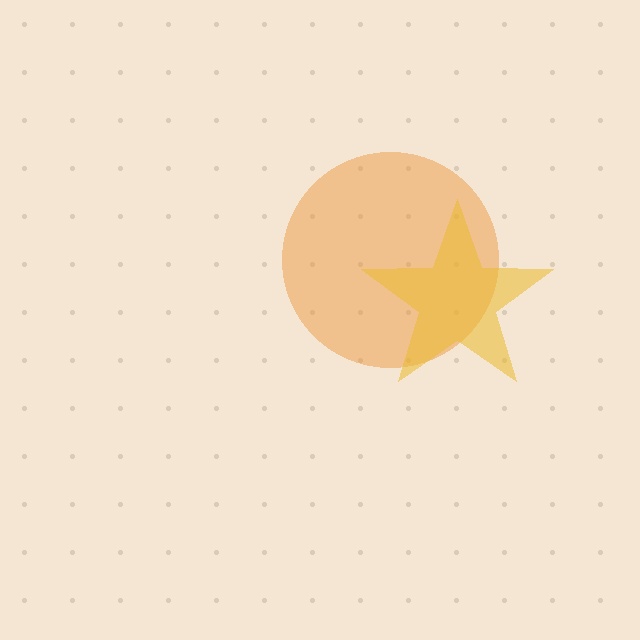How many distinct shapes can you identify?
There are 2 distinct shapes: an orange circle, a yellow star.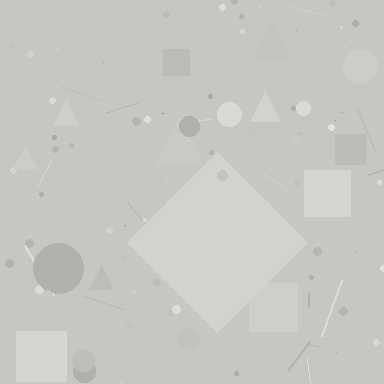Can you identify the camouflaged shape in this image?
The camouflaged shape is a diamond.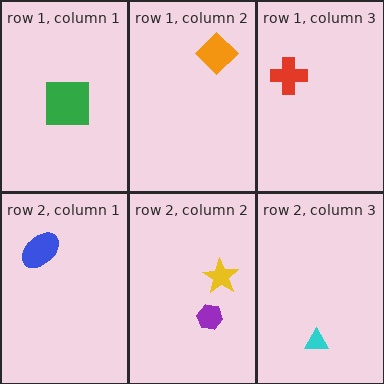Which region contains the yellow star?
The row 2, column 2 region.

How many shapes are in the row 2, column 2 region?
2.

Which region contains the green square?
The row 1, column 1 region.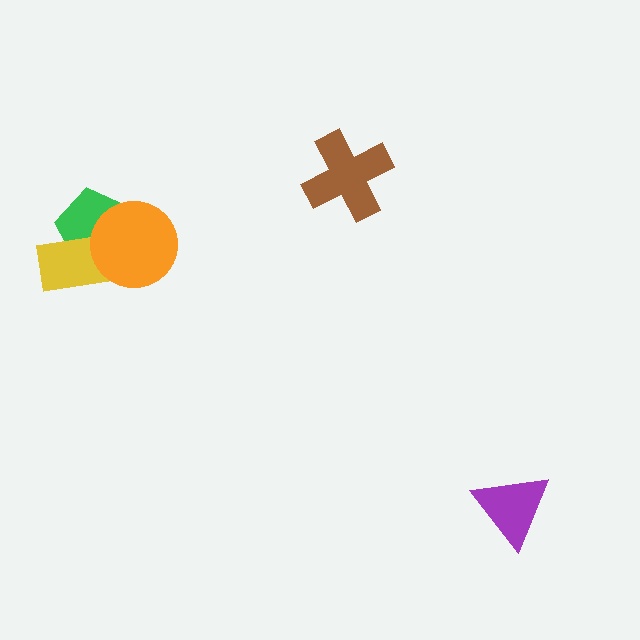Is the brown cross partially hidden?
No, no other shape covers it.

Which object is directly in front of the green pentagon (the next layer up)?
The yellow rectangle is directly in front of the green pentagon.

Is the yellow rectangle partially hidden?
Yes, it is partially covered by another shape.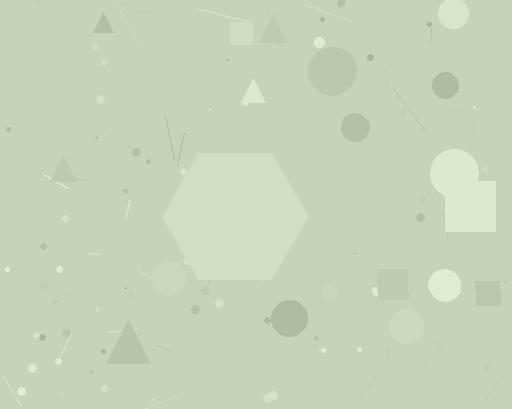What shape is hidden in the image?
A hexagon is hidden in the image.